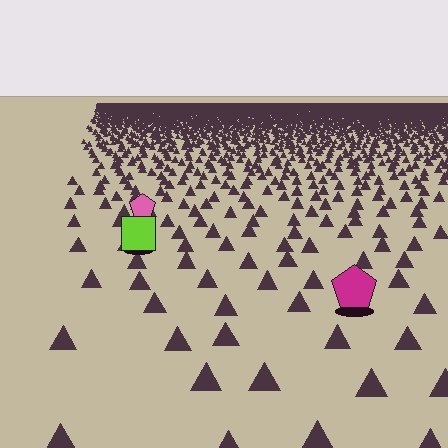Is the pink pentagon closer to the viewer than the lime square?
No. The lime square is closer — you can tell from the texture gradient: the ground texture is coarser near it.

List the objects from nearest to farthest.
From nearest to farthest: the magenta pentagon, the lime square, the pink pentagon.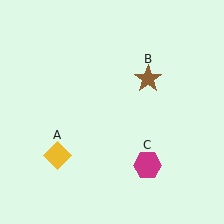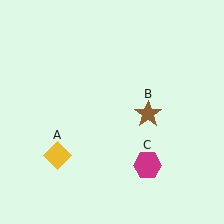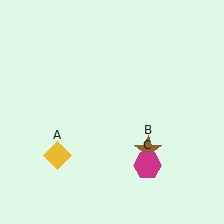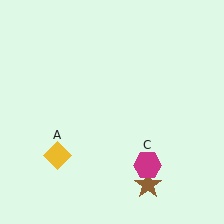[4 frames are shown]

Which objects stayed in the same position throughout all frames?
Yellow diamond (object A) and magenta hexagon (object C) remained stationary.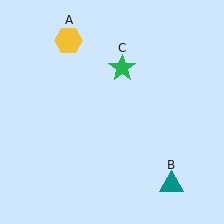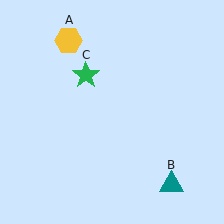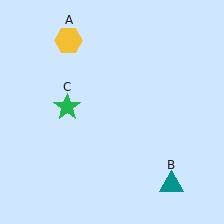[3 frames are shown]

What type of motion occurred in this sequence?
The green star (object C) rotated counterclockwise around the center of the scene.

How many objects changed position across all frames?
1 object changed position: green star (object C).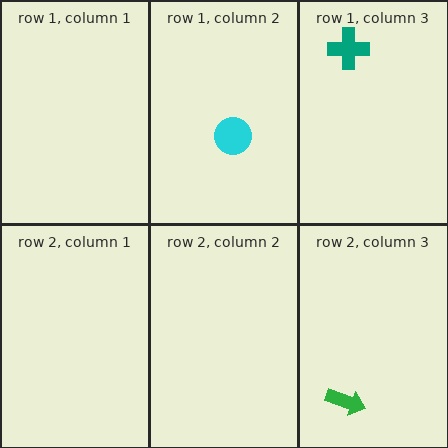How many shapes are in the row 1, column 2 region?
1.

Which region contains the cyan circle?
The row 1, column 2 region.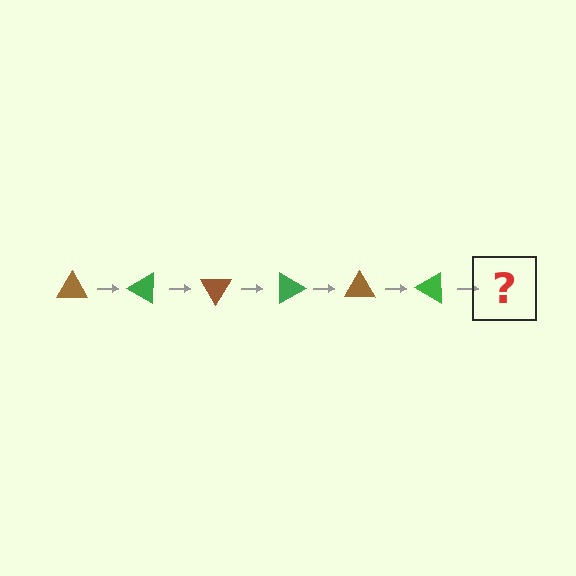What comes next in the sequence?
The next element should be a brown triangle, rotated 180 degrees from the start.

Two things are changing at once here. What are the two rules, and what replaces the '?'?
The two rules are that it rotates 30 degrees each step and the color cycles through brown and green. The '?' should be a brown triangle, rotated 180 degrees from the start.